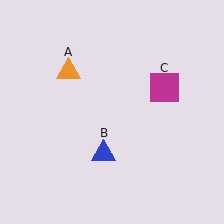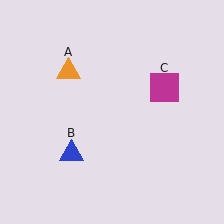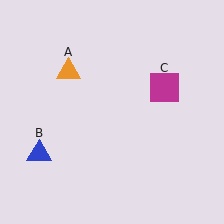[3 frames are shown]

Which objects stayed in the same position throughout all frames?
Orange triangle (object A) and magenta square (object C) remained stationary.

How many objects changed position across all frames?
1 object changed position: blue triangle (object B).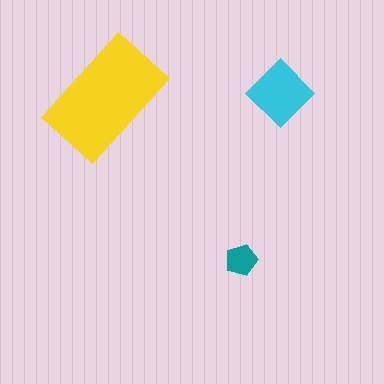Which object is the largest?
The yellow rectangle.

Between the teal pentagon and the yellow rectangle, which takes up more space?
The yellow rectangle.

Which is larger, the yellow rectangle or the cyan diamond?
The yellow rectangle.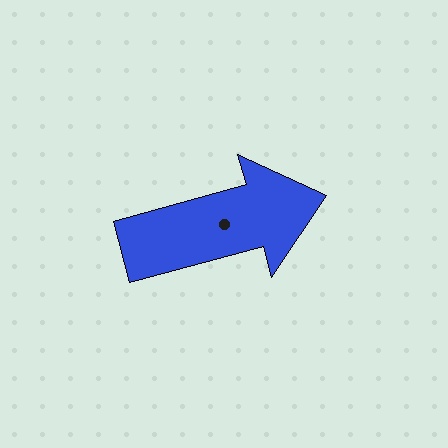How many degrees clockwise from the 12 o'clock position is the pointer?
Approximately 75 degrees.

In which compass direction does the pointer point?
East.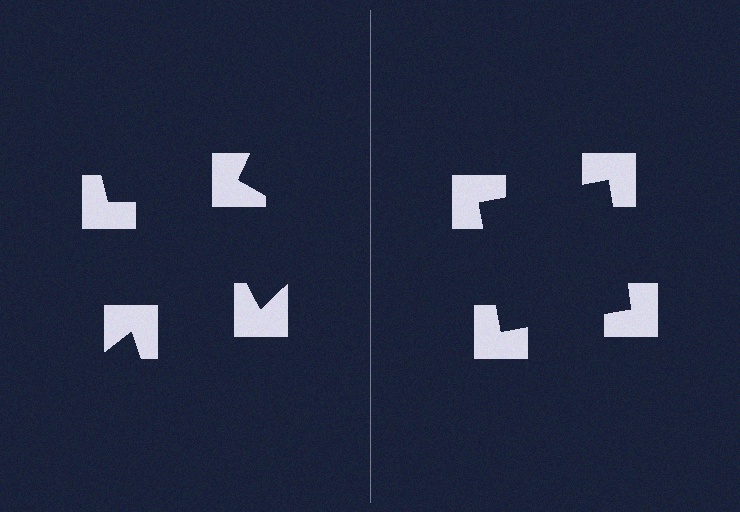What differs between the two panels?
The notched squares are positioned identically on both sides; only the wedge orientations differ. On the right they align to a square; on the left they are misaligned.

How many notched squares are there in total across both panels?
8 — 4 on each side.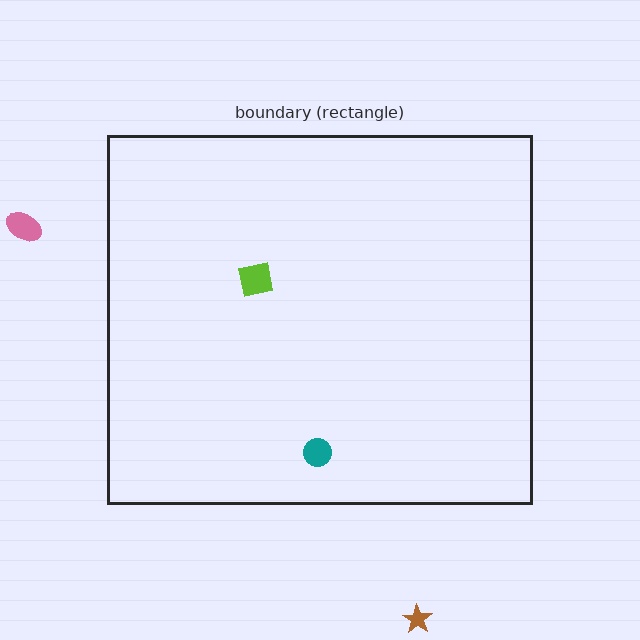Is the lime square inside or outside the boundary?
Inside.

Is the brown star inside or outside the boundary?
Outside.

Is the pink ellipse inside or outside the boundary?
Outside.